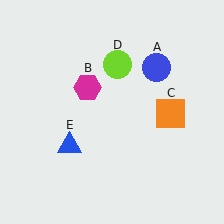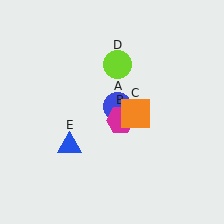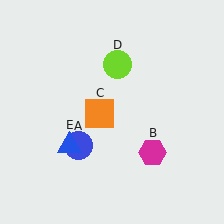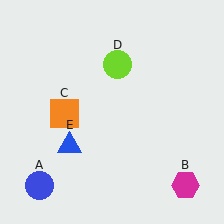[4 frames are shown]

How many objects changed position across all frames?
3 objects changed position: blue circle (object A), magenta hexagon (object B), orange square (object C).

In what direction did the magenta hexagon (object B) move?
The magenta hexagon (object B) moved down and to the right.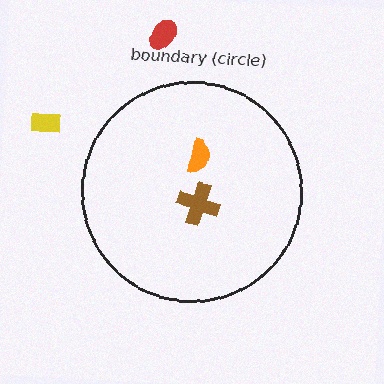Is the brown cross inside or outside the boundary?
Inside.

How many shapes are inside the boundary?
2 inside, 2 outside.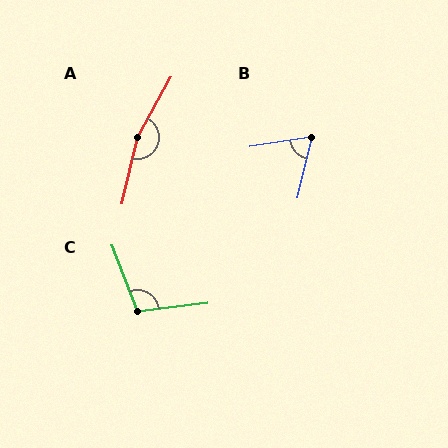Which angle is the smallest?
B, at approximately 68 degrees.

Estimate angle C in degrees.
Approximately 104 degrees.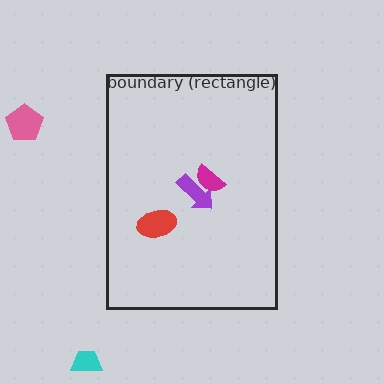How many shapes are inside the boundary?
3 inside, 2 outside.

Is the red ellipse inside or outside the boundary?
Inside.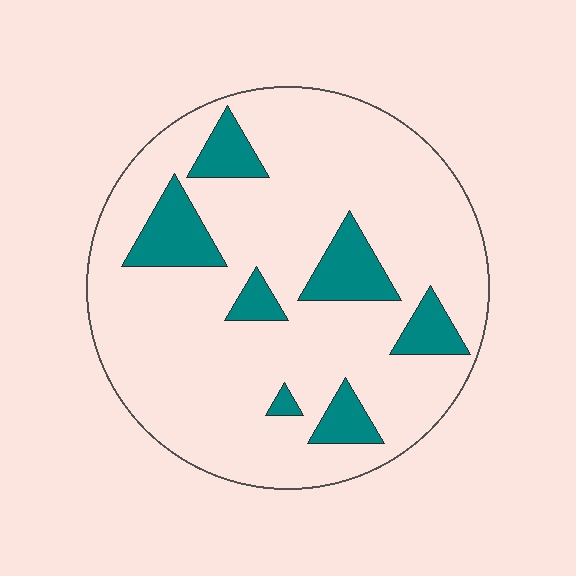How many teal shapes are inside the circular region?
7.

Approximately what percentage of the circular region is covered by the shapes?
Approximately 15%.